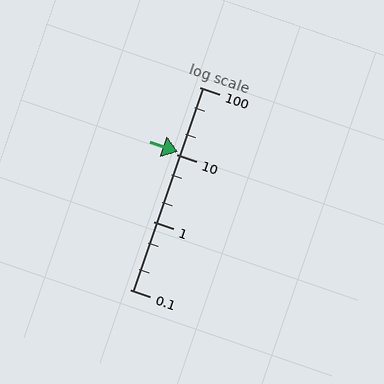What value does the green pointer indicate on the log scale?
The pointer indicates approximately 11.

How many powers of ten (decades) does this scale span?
The scale spans 3 decades, from 0.1 to 100.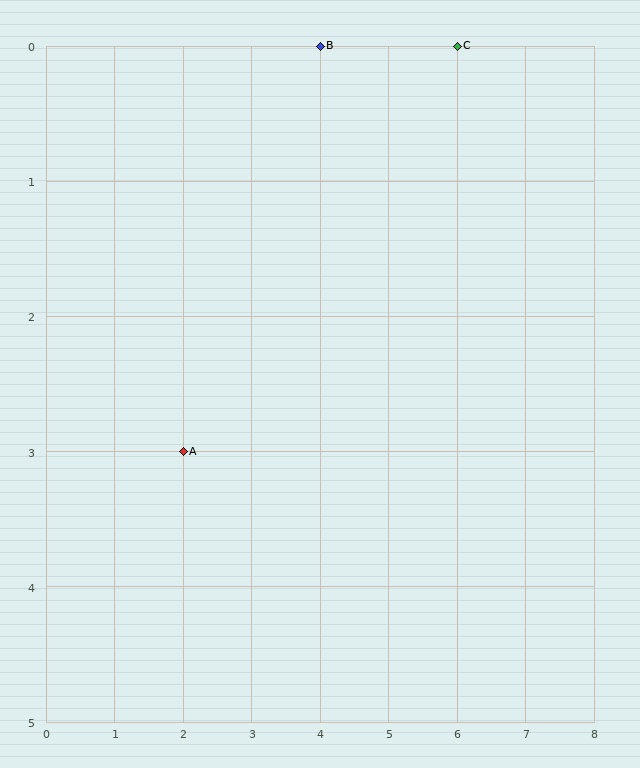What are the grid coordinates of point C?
Point C is at grid coordinates (6, 0).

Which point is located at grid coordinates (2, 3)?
Point A is at (2, 3).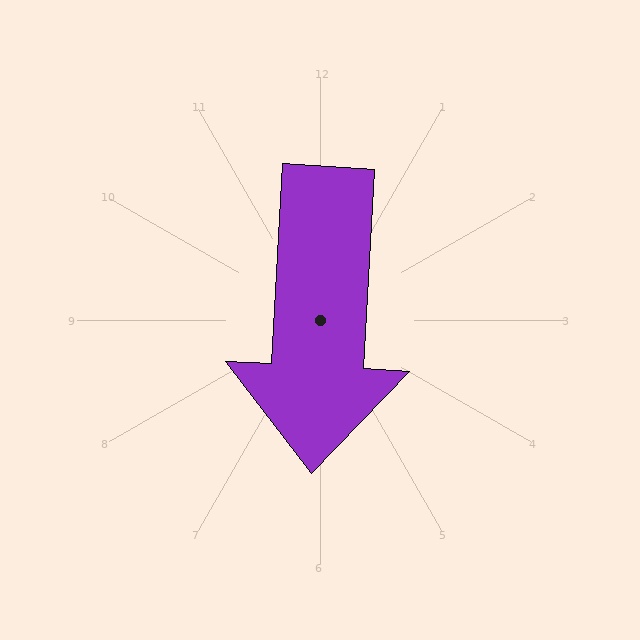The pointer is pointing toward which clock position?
Roughly 6 o'clock.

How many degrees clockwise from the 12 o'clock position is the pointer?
Approximately 183 degrees.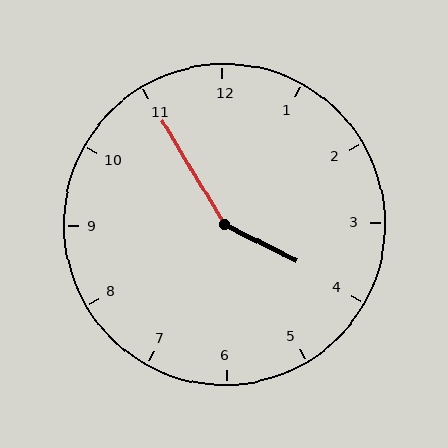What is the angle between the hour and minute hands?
Approximately 148 degrees.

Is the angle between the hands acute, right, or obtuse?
It is obtuse.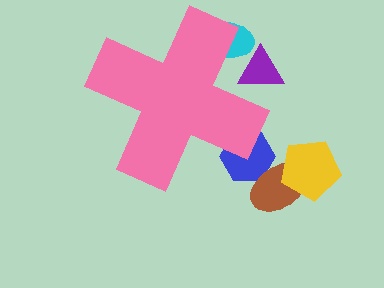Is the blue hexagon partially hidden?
Yes, the blue hexagon is partially hidden behind the pink cross.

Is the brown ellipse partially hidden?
No, the brown ellipse is fully visible.